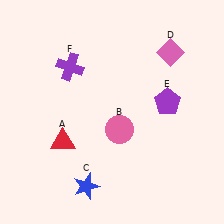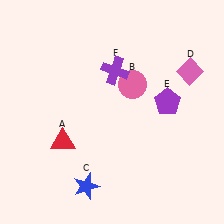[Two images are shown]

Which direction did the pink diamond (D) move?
The pink diamond (D) moved right.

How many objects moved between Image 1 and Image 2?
3 objects moved between the two images.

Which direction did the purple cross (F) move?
The purple cross (F) moved right.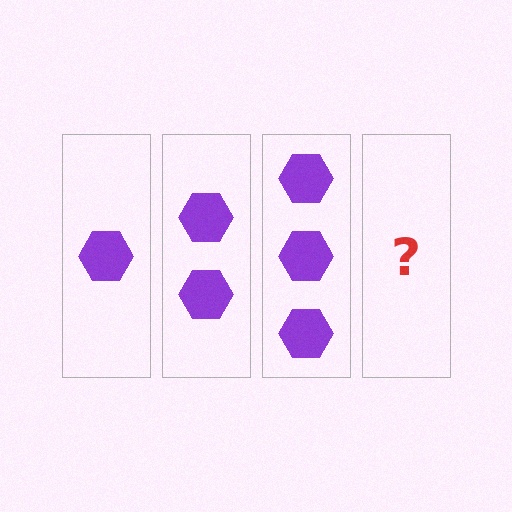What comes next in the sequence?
The next element should be 4 hexagons.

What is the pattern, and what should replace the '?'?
The pattern is that each step adds one more hexagon. The '?' should be 4 hexagons.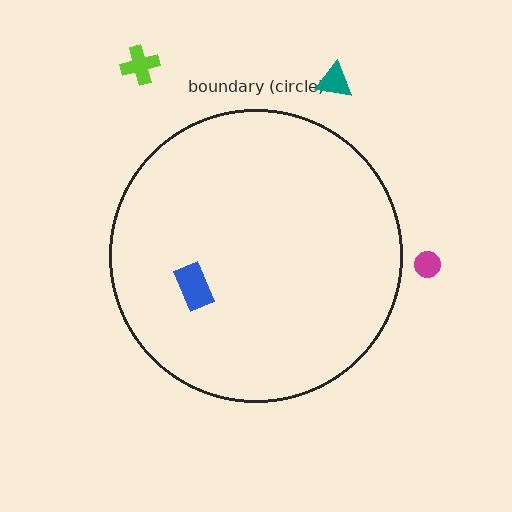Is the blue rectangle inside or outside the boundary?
Inside.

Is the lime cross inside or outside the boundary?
Outside.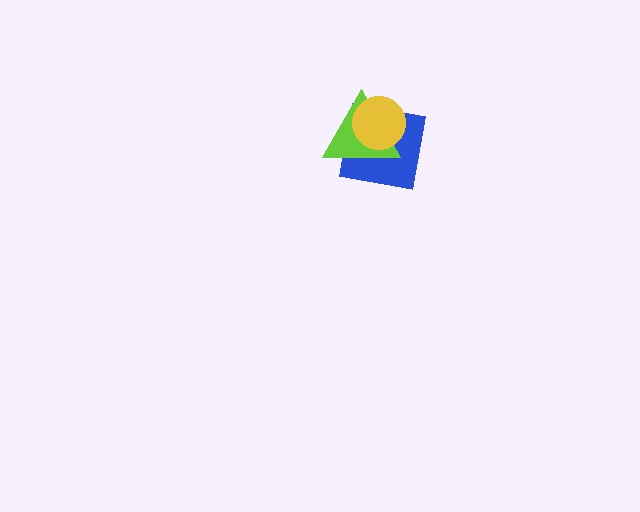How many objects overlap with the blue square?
2 objects overlap with the blue square.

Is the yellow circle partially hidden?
No, no other shape covers it.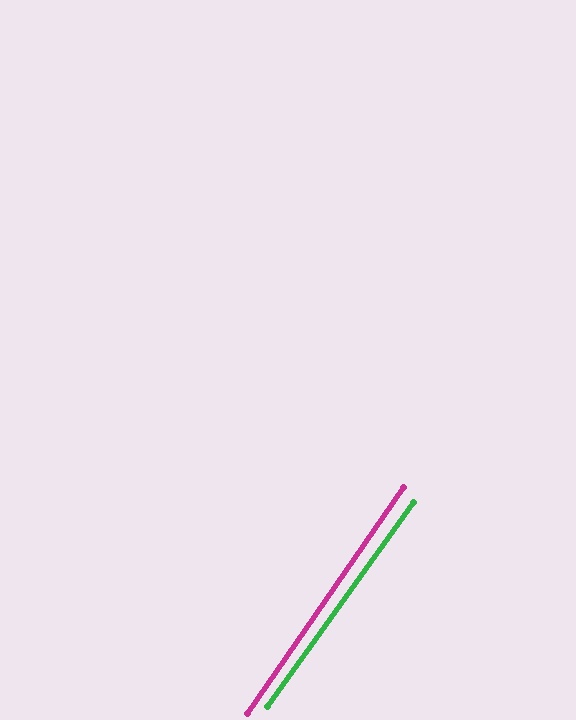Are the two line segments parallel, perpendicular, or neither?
Parallel — their directions differ by only 0.9°.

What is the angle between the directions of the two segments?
Approximately 1 degree.